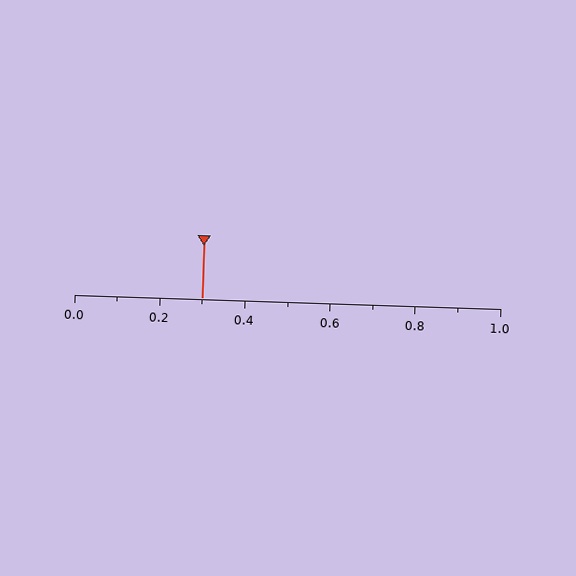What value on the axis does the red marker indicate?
The marker indicates approximately 0.3.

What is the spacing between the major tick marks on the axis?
The major ticks are spaced 0.2 apart.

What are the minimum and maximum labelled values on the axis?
The axis runs from 0.0 to 1.0.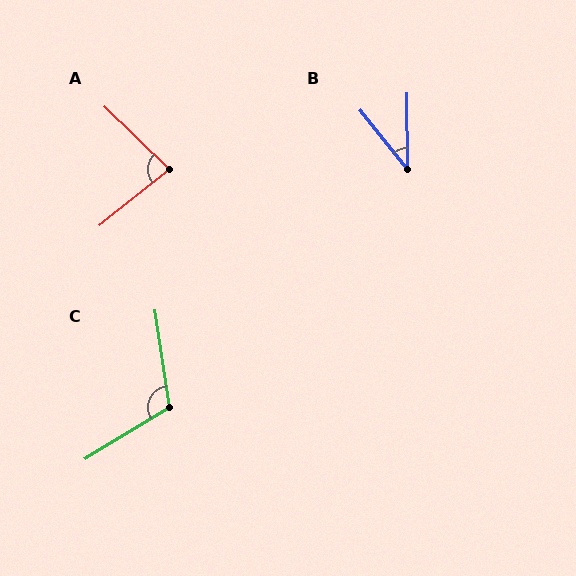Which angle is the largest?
C, at approximately 113 degrees.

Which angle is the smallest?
B, at approximately 38 degrees.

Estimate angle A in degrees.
Approximately 83 degrees.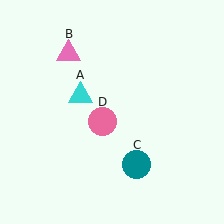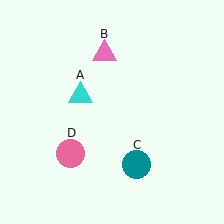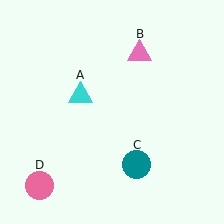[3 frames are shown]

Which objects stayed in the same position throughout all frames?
Cyan triangle (object A) and teal circle (object C) remained stationary.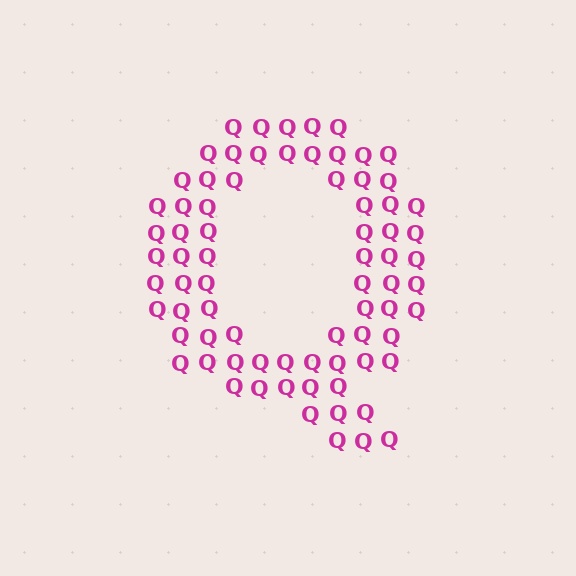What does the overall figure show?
The overall figure shows the letter Q.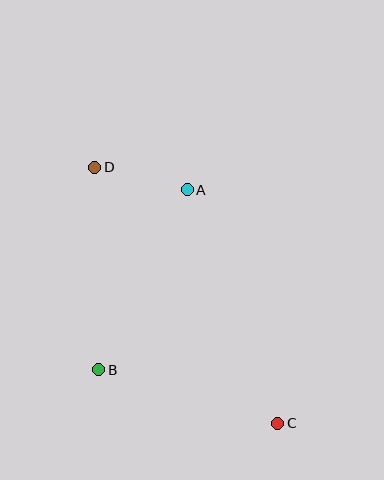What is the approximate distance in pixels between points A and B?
The distance between A and B is approximately 200 pixels.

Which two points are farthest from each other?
Points C and D are farthest from each other.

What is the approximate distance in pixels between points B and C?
The distance between B and C is approximately 187 pixels.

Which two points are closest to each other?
Points A and D are closest to each other.